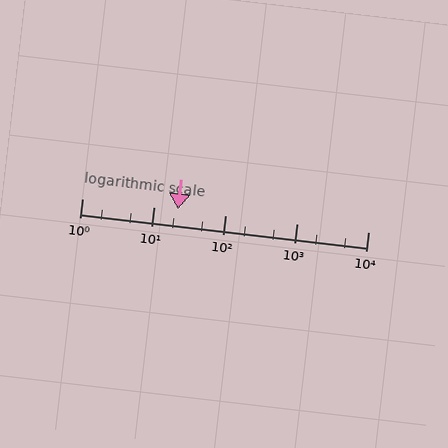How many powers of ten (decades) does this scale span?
The scale spans 4 decades, from 1 to 10000.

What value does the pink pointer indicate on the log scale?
The pointer indicates approximately 22.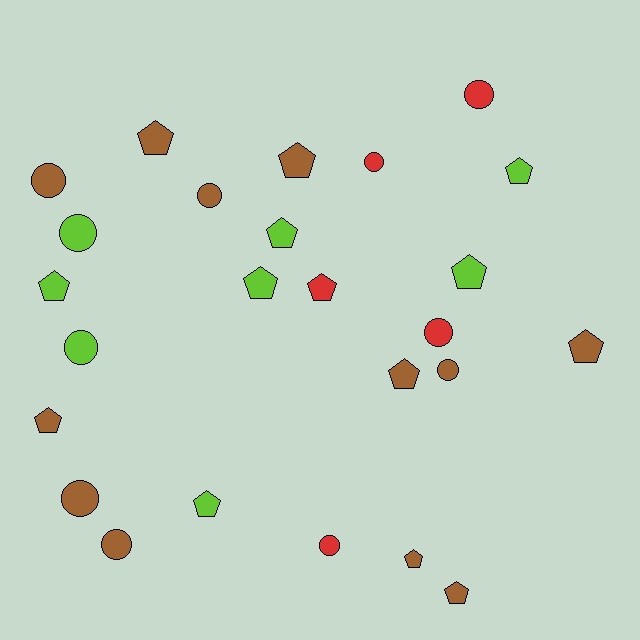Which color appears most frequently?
Brown, with 12 objects.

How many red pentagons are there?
There is 1 red pentagon.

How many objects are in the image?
There are 25 objects.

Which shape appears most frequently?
Pentagon, with 14 objects.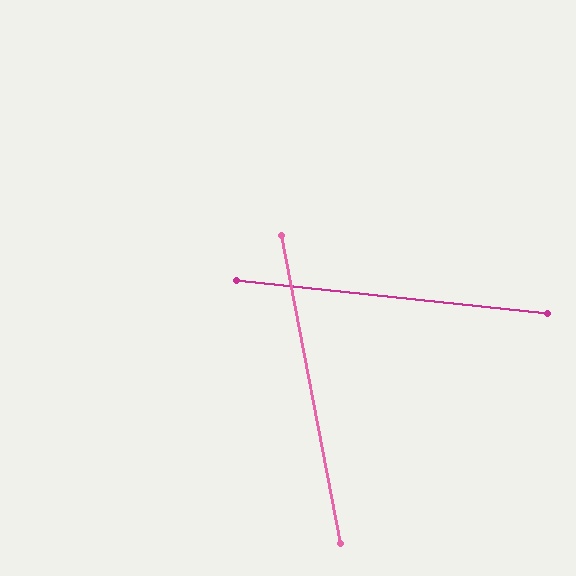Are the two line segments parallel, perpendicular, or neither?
Neither parallel nor perpendicular — they differ by about 73°.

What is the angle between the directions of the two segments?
Approximately 73 degrees.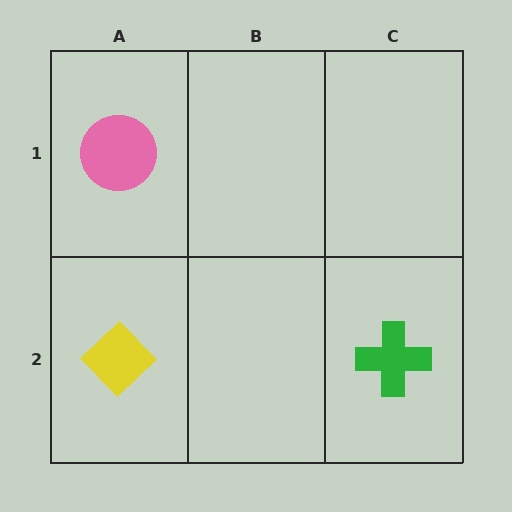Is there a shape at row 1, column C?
No, that cell is empty.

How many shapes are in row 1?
1 shape.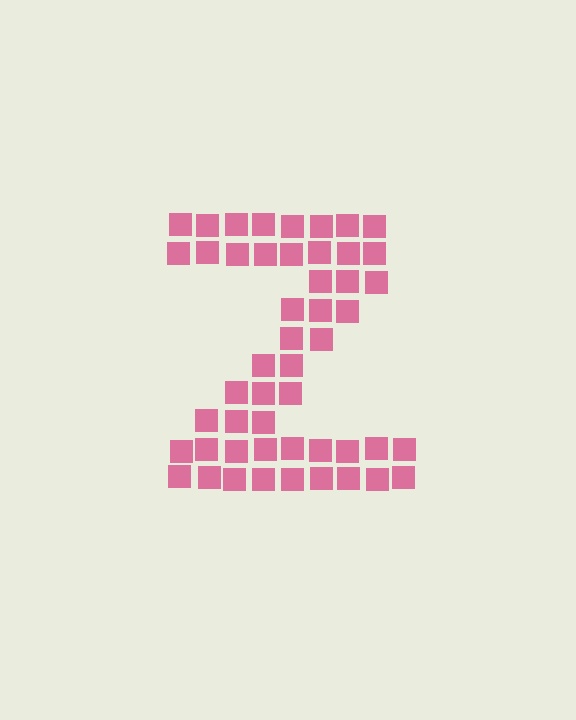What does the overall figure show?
The overall figure shows the letter Z.